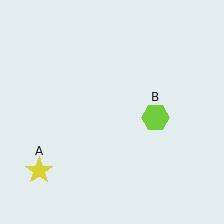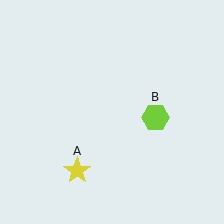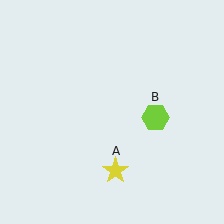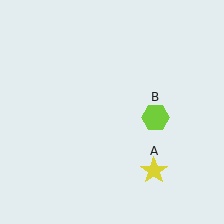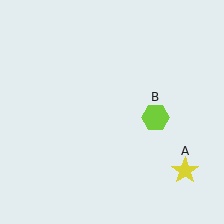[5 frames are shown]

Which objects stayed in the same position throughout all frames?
Lime hexagon (object B) remained stationary.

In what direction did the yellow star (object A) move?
The yellow star (object A) moved right.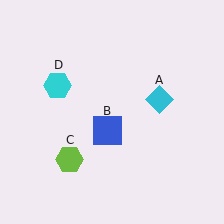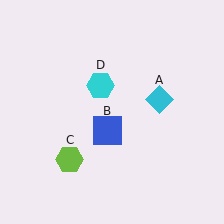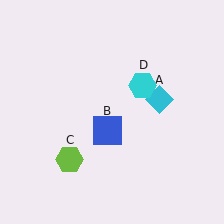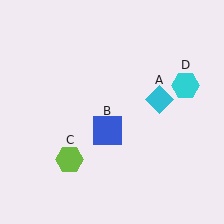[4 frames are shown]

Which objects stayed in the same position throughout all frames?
Cyan diamond (object A) and blue square (object B) and lime hexagon (object C) remained stationary.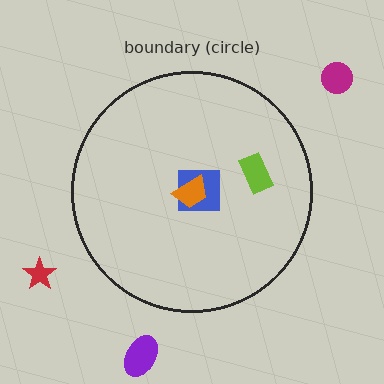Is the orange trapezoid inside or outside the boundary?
Inside.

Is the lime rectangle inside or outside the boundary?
Inside.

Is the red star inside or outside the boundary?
Outside.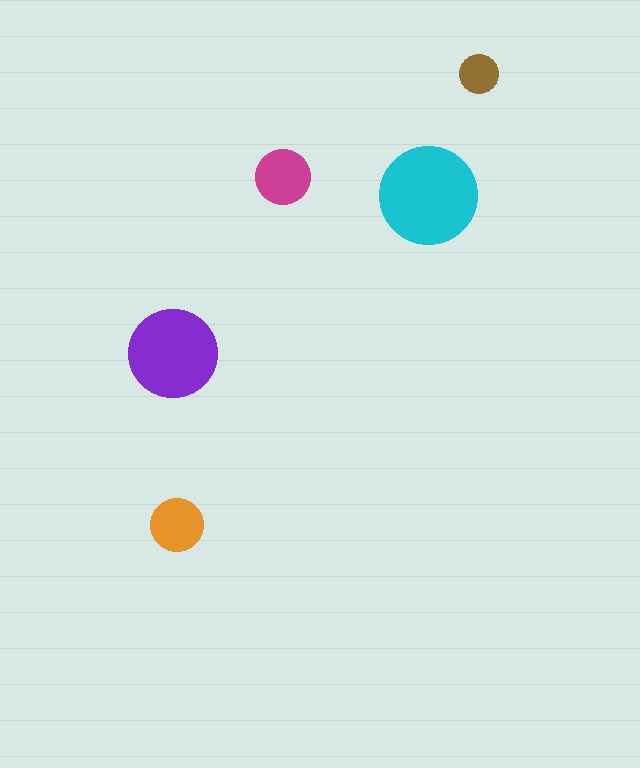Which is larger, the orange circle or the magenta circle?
The magenta one.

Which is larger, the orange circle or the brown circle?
The orange one.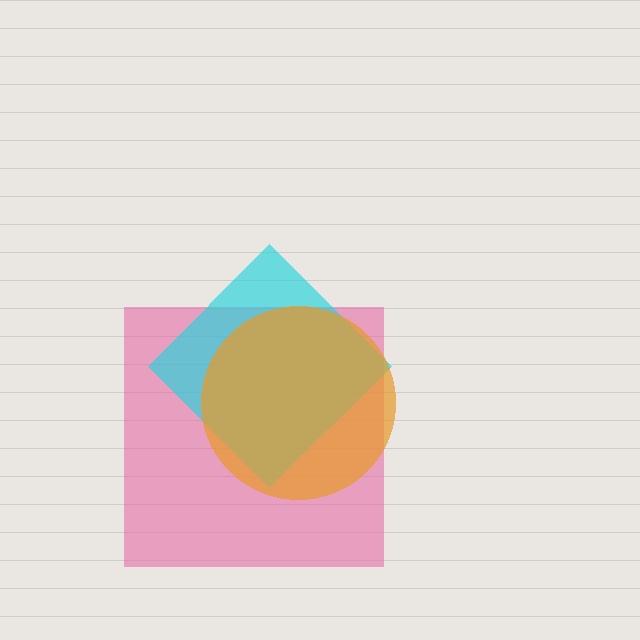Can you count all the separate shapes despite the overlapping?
Yes, there are 3 separate shapes.